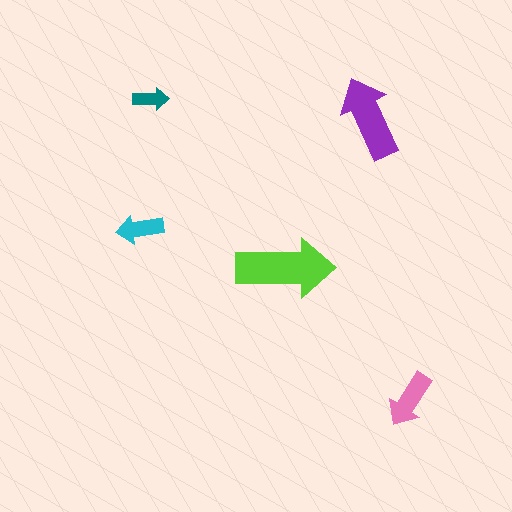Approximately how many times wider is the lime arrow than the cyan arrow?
About 2 times wider.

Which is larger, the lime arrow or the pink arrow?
The lime one.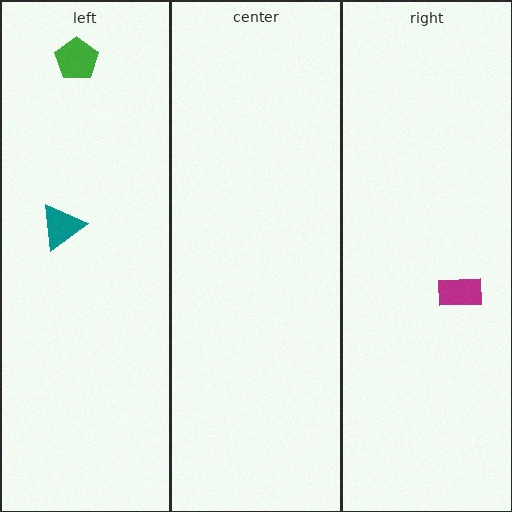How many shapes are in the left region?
2.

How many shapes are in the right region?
1.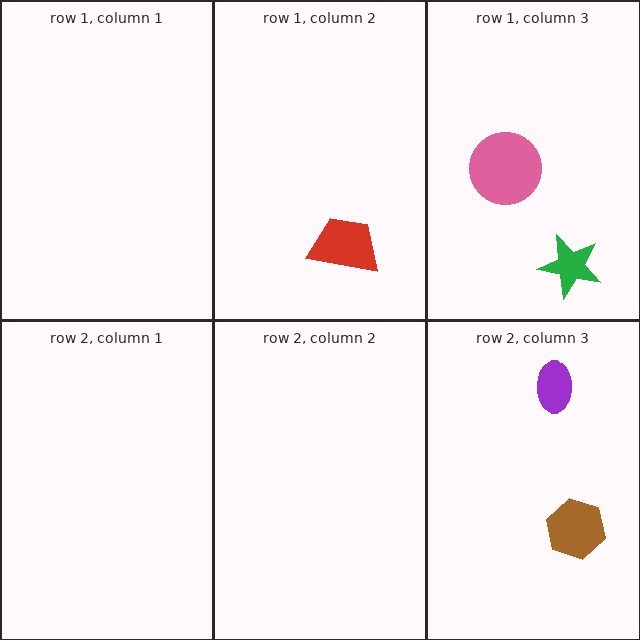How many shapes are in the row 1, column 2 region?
1.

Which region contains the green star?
The row 1, column 3 region.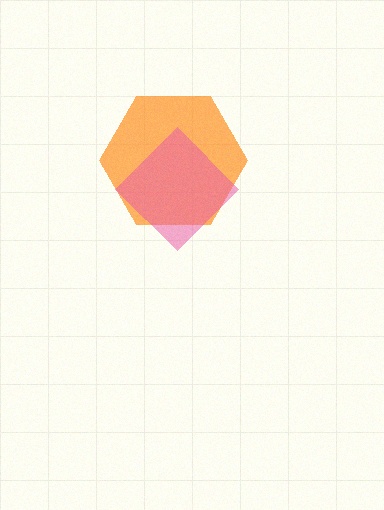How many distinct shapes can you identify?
There are 2 distinct shapes: an orange hexagon, a pink diamond.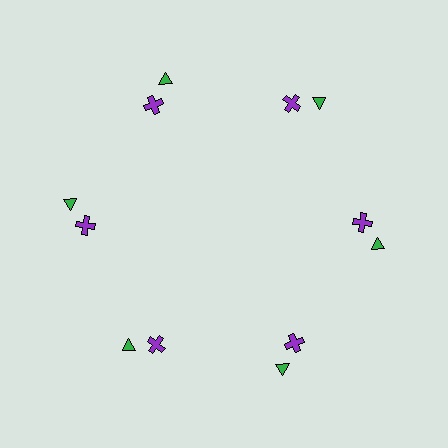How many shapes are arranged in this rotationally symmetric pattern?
There are 12 shapes, arranged in 6 groups of 2.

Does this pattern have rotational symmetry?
Yes, this pattern has 6-fold rotational symmetry. It looks the same after rotating 60 degrees around the center.